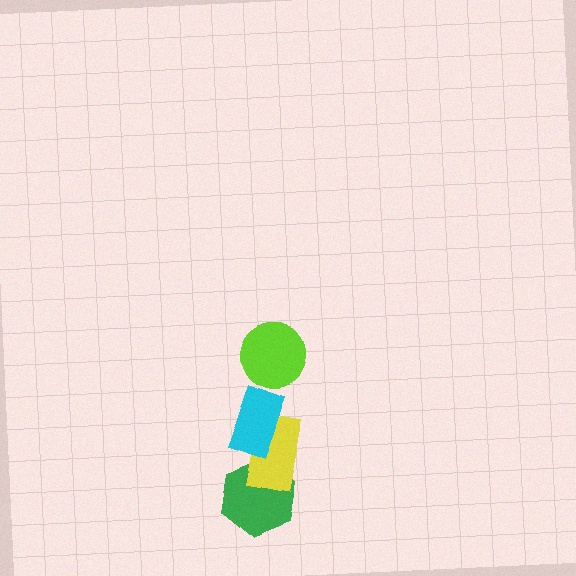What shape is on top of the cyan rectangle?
The lime circle is on top of the cyan rectangle.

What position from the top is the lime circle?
The lime circle is 1st from the top.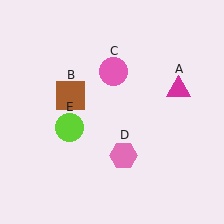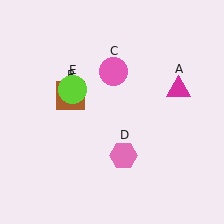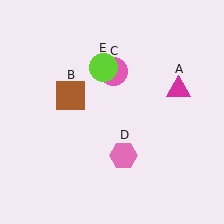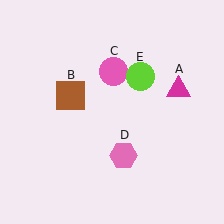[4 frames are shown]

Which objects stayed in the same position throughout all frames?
Magenta triangle (object A) and brown square (object B) and pink circle (object C) and pink hexagon (object D) remained stationary.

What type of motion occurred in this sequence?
The lime circle (object E) rotated clockwise around the center of the scene.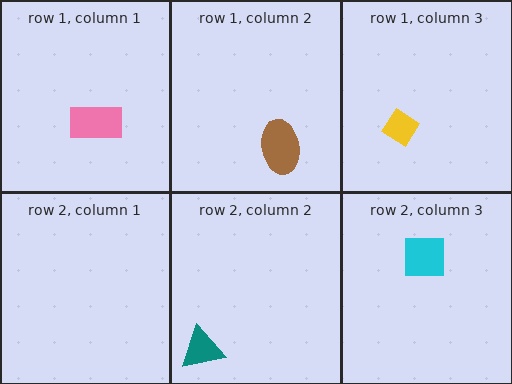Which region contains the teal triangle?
The row 2, column 2 region.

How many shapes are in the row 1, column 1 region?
1.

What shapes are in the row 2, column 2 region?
The teal triangle.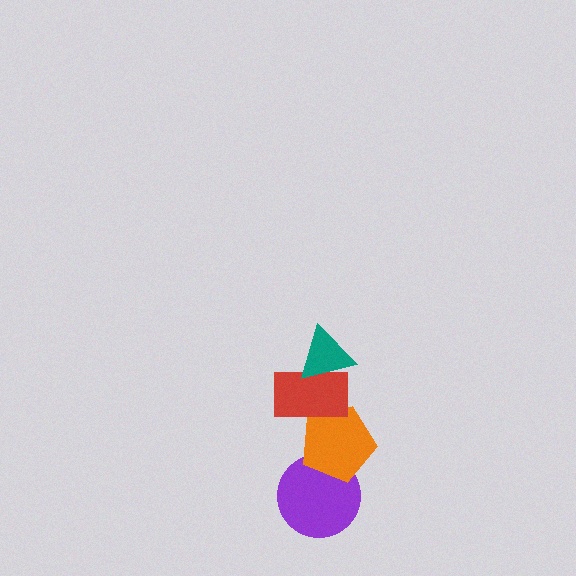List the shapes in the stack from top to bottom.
From top to bottom: the teal triangle, the red rectangle, the orange pentagon, the purple circle.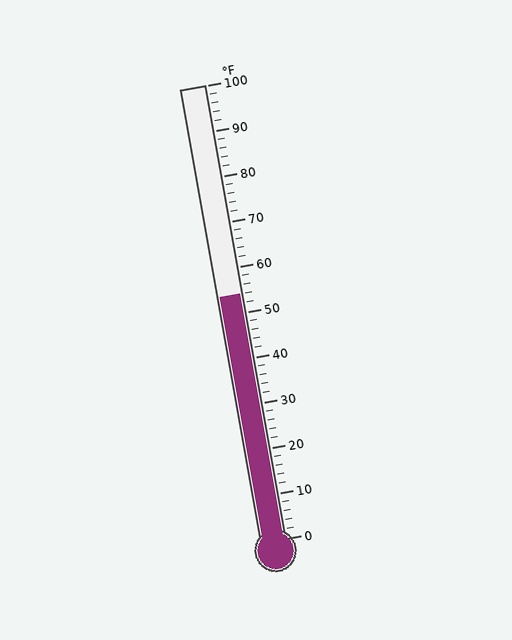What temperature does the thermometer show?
The thermometer shows approximately 54°F.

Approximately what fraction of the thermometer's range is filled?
The thermometer is filled to approximately 55% of its range.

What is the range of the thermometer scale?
The thermometer scale ranges from 0°F to 100°F.